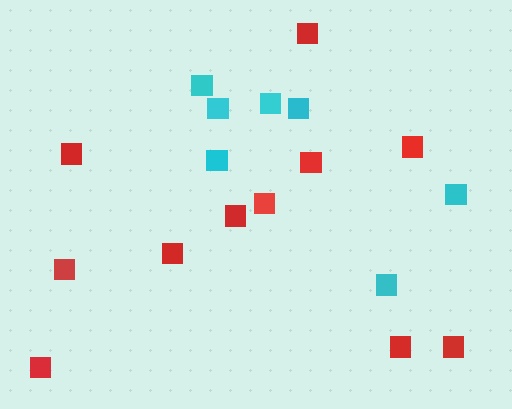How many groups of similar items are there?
There are 2 groups: one group of red squares (11) and one group of cyan squares (7).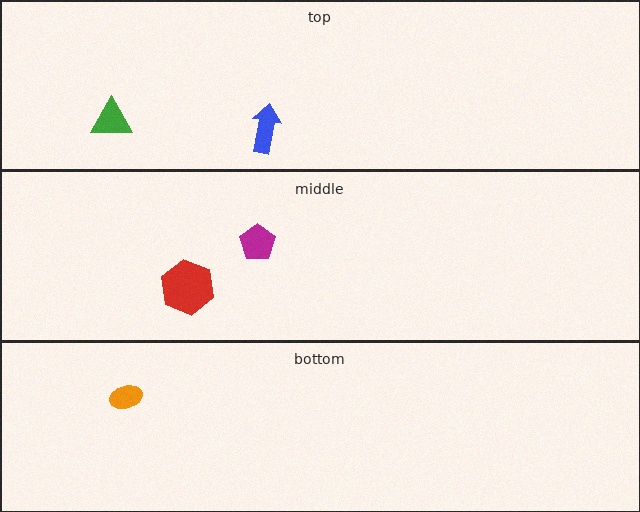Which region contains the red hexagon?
The middle region.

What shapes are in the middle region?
The magenta pentagon, the red hexagon.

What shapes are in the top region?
The blue arrow, the green triangle.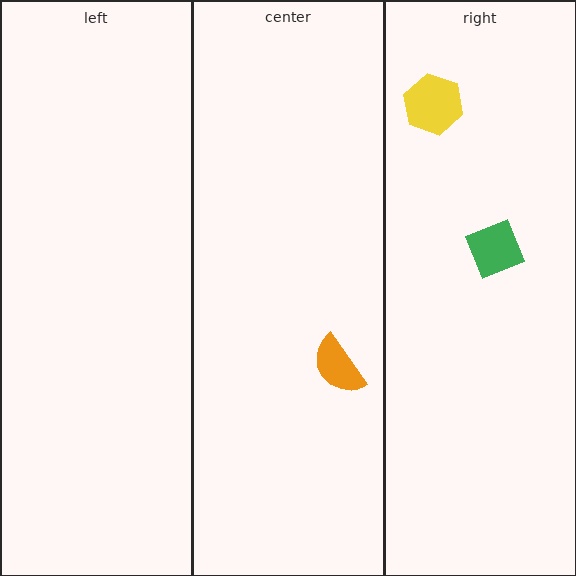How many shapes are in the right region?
2.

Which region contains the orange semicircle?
The center region.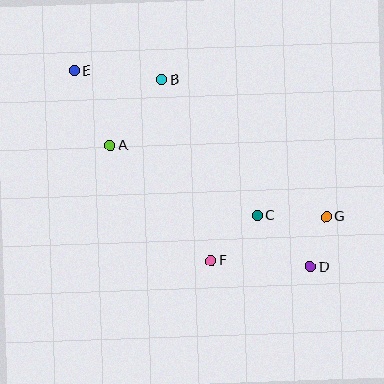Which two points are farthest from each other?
Points D and E are farthest from each other.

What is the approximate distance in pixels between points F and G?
The distance between F and G is approximately 123 pixels.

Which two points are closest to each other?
Points D and G are closest to each other.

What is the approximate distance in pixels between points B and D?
The distance between B and D is approximately 239 pixels.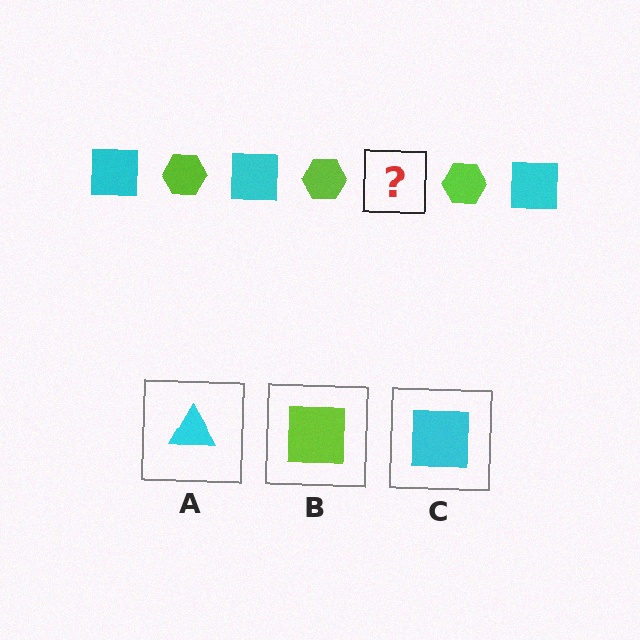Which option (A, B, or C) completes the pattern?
C.